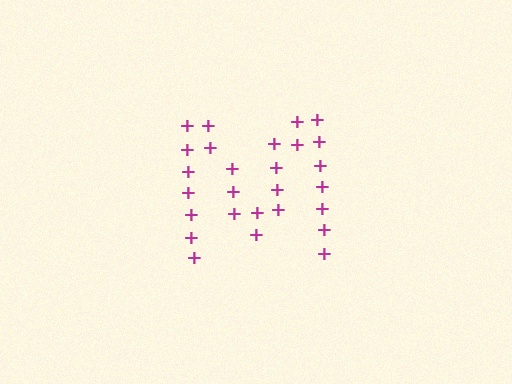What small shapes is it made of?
It is made of small plus signs.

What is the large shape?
The large shape is the letter M.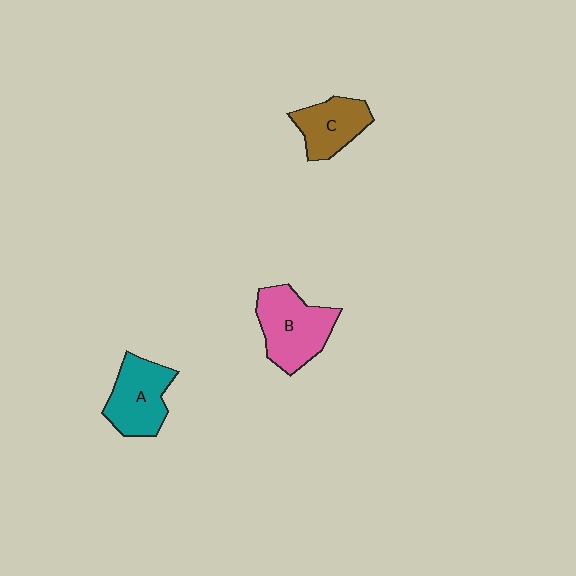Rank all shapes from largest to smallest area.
From largest to smallest: B (pink), A (teal), C (brown).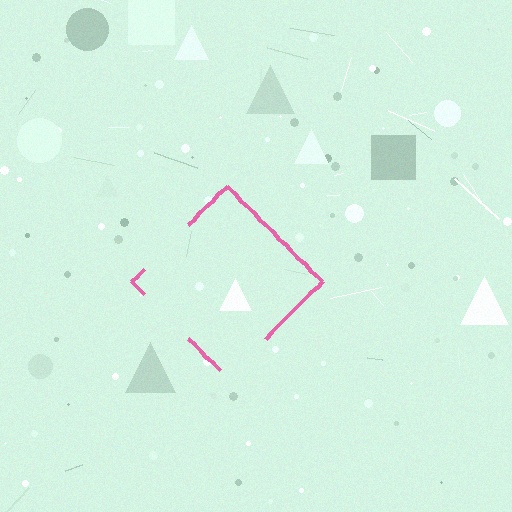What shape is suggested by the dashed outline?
The dashed outline suggests a diamond.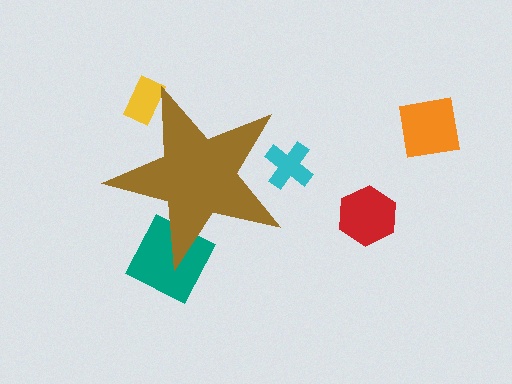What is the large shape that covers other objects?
A brown star.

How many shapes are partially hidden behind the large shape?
3 shapes are partially hidden.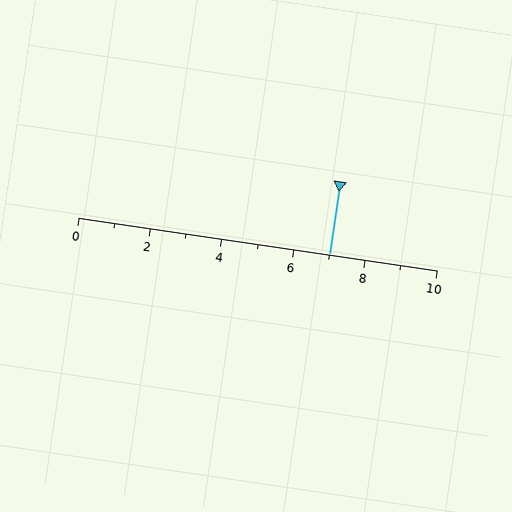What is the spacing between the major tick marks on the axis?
The major ticks are spaced 2 apart.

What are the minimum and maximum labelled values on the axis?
The axis runs from 0 to 10.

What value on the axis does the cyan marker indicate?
The marker indicates approximately 7.